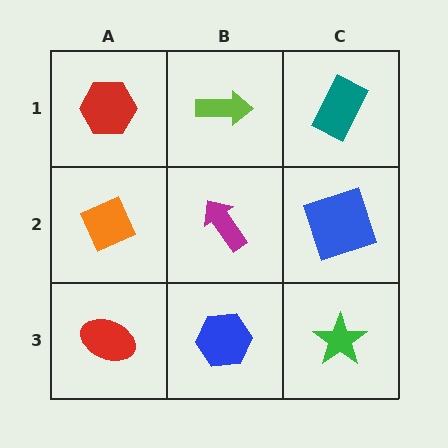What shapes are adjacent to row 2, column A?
A red hexagon (row 1, column A), a red ellipse (row 3, column A), a magenta arrow (row 2, column B).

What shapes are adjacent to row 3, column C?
A blue square (row 2, column C), a blue hexagon (row 3, column B).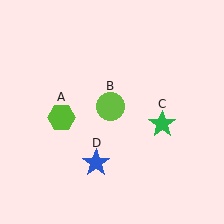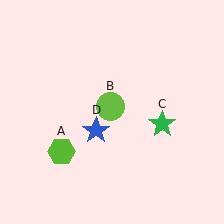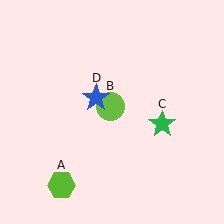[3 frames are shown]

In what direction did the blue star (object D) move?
The blue star (object D) moved up.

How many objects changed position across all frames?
2 objects changed position: lime hexagon (object A), blue star (object D).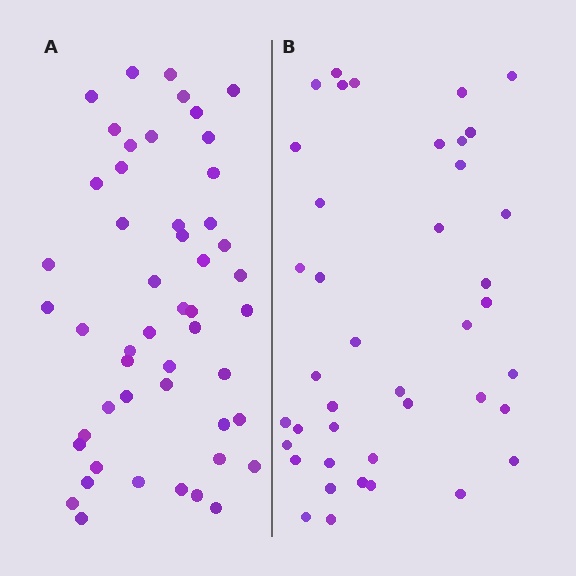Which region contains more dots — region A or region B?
Region A (the left region) has more dots.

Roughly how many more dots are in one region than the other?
Region A has roughly 8 or so more dots than region B.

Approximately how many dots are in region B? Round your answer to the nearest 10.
About 40 dots. (The exact count is 41, which rounds to 40.)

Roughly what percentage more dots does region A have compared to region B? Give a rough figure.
About 20% more.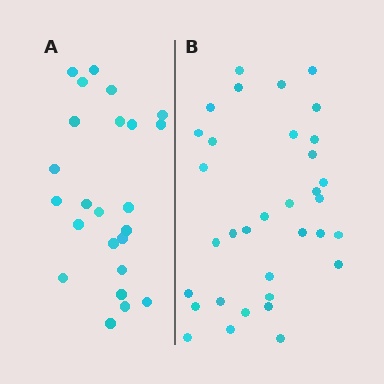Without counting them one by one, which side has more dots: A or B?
Region B (the right region) has more dots.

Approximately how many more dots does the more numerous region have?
Region B has roughly 10 or so more dots than region A.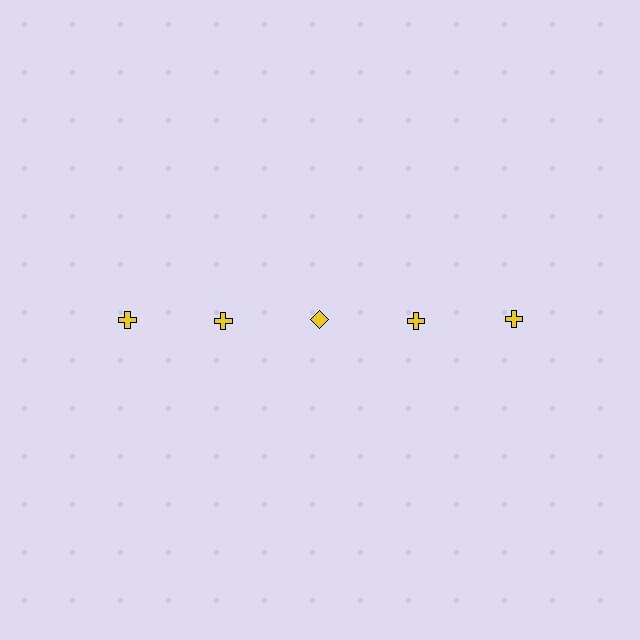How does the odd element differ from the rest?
It has a different shape: diamond instead of cross.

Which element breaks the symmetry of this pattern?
The yellow diamond in the top row, center column breaks the symmetry. All other shapes are yellow crosses.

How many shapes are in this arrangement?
There are 5 shapes arranged in a grid pattern.